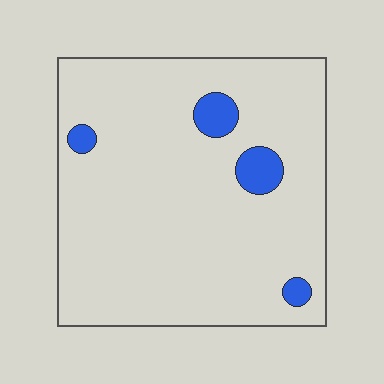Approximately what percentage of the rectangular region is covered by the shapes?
Approximately 5%.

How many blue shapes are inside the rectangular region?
4.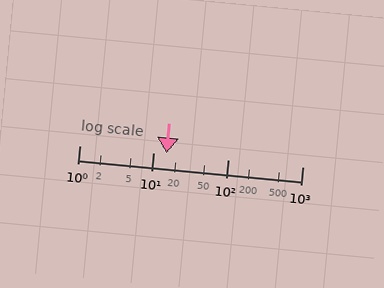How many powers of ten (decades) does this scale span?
The scale spans 3 decades, from 1 to 1000.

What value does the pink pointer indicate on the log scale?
The pointer indicates approximately 15.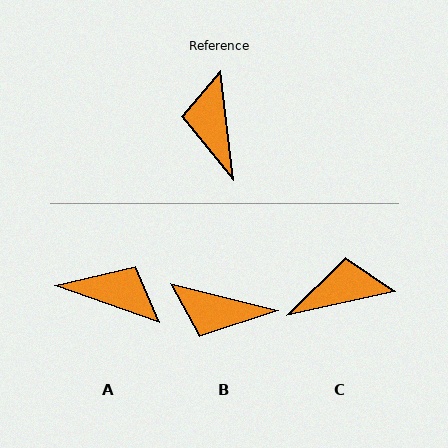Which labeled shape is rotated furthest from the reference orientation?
A, about 116 degrees away.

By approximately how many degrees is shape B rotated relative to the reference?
Approximately 69 degrees counter-clockwise.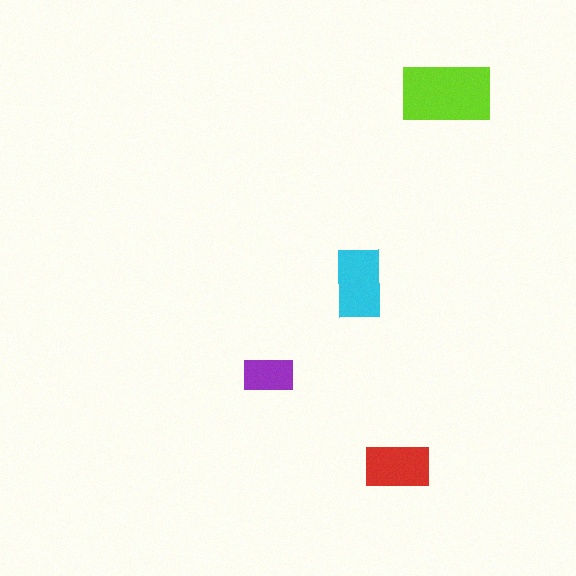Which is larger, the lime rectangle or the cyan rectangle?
The lime one.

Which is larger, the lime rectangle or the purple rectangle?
The lime one.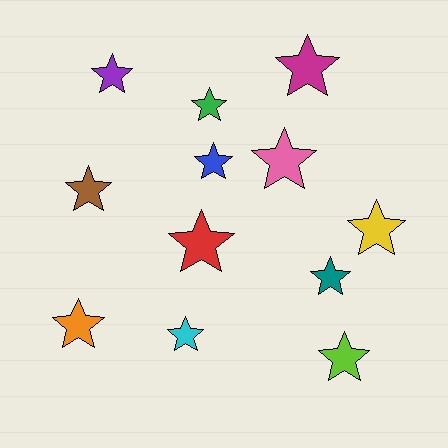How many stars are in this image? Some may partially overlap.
There are 12 stars.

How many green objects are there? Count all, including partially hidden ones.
There is 1 green object.